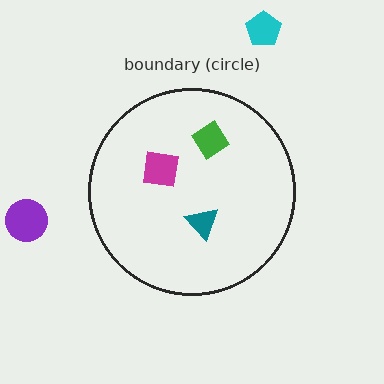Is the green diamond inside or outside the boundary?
Inside.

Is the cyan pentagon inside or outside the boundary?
Outside.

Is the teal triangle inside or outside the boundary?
Inside.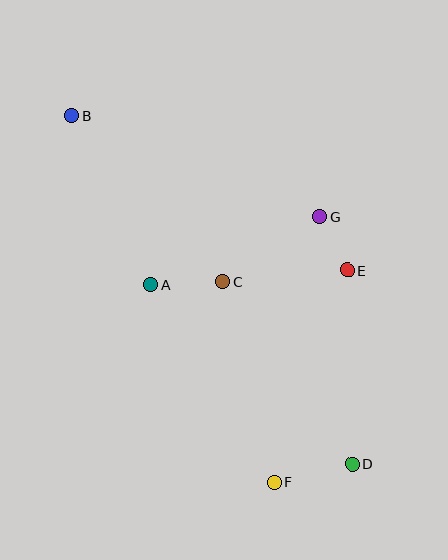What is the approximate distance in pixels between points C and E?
The distance between C and E is approximately 125 pixels.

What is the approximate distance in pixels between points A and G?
The distance between A and G is approximately 182 pixels.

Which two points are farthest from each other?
Points B and D are farthest from each other.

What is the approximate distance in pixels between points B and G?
The distance between B and G is approximately 267 pixels.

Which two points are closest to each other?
Points E and G are closest to each other.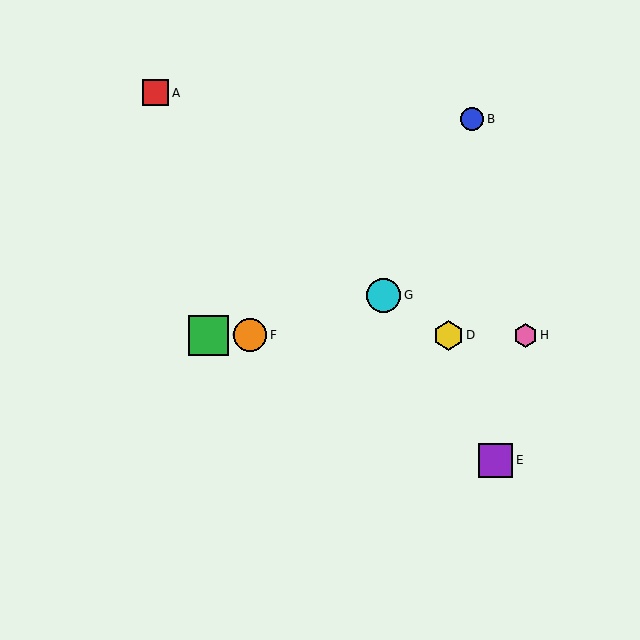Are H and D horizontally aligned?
Yes, both are at y≈335.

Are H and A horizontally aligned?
No, H is at y≈335 and A is at y≈93.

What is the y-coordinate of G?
Object G is at y≈295.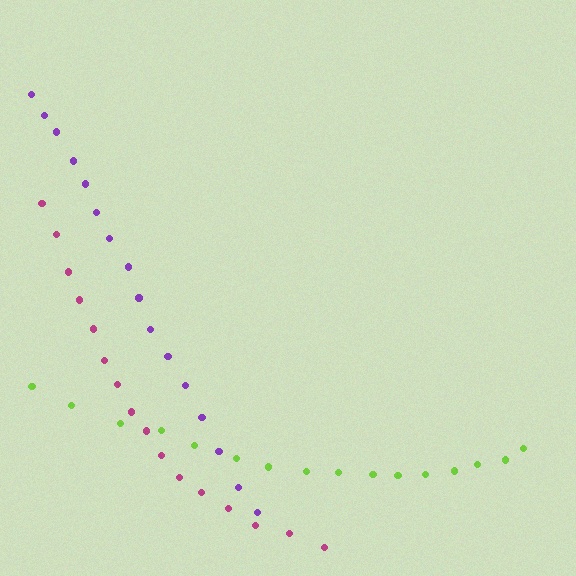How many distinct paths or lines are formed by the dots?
There are 3 distinct paths.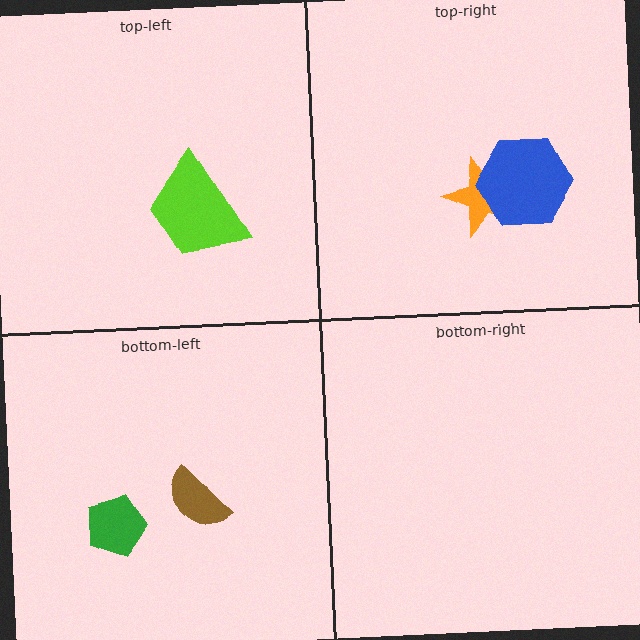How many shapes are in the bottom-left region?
2.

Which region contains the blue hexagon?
The top-right region.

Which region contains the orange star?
The top-right region.